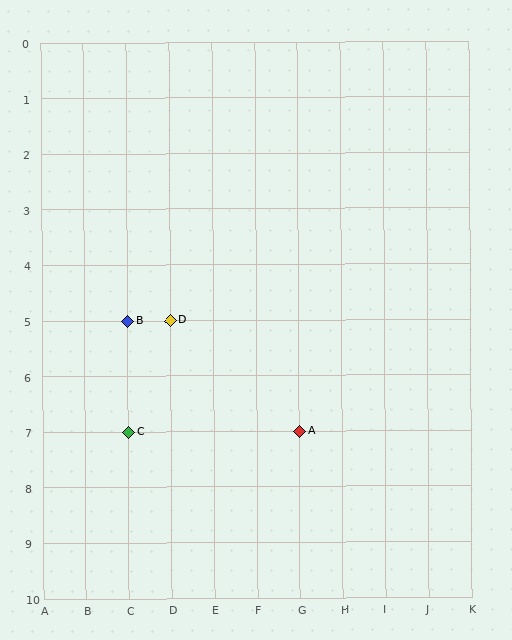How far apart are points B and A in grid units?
Points B and A are 4 columns and 2 rows apart (about 4.5 grid units diagonally).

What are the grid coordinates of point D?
Point D is at grid coordinates (D, 5).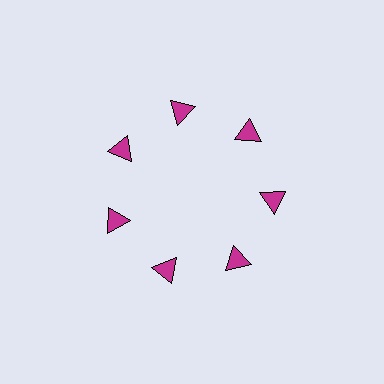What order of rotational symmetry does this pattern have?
This pattern has 7-fold rotational symmetry.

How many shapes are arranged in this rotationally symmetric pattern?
There are 7 shapes, arranged in 7 groups of 1.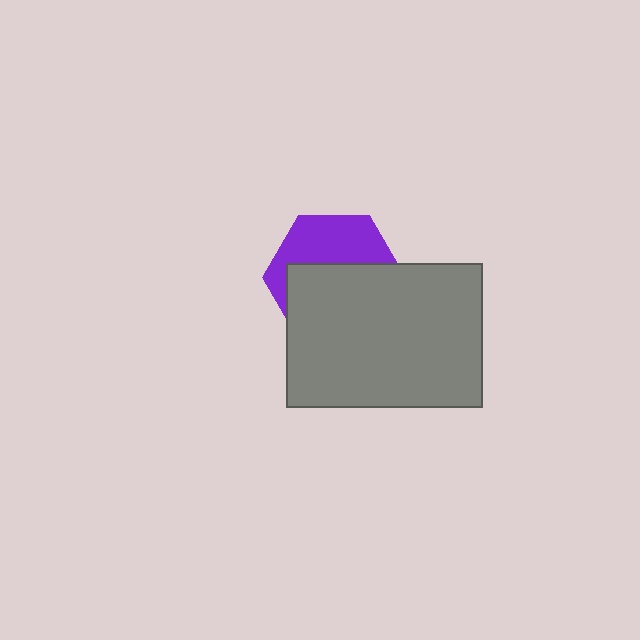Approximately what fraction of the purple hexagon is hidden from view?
Roughly 59% of the purple hexagon is hidden behind the gray rectangle.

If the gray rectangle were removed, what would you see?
You would see the complete purple hexagon.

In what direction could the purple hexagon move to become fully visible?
The purple hexagon could move up. That would shift it out from behind the gray rectangle entirely.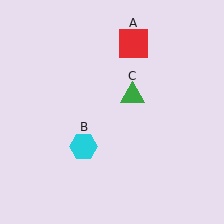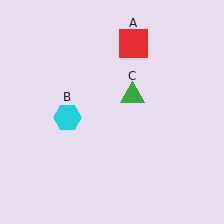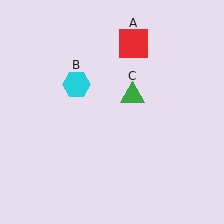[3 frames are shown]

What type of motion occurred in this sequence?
The cyan hexagon (object B) rotated clockwise around the center of the scene.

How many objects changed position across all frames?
1 object changed position: cyan hexagon (object B).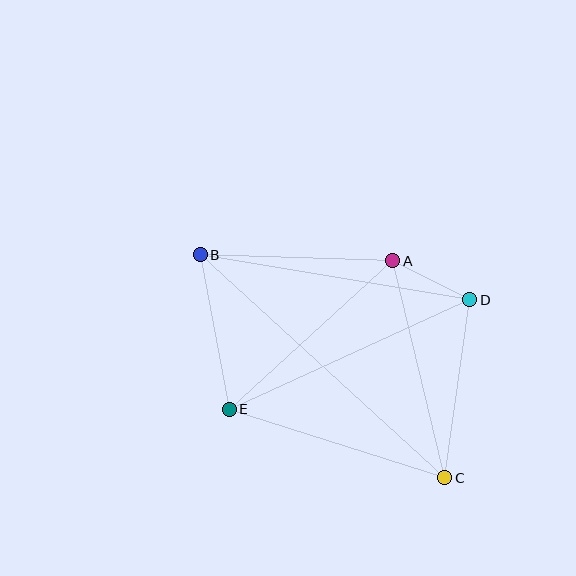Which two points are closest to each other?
Points A and D are closest to each other.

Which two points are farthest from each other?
Points B and C are farthest from each other.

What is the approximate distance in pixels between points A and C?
The distance between A and C is approximately 223 pixels.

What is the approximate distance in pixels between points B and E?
The distance between B and E is approximately 157 pixels.